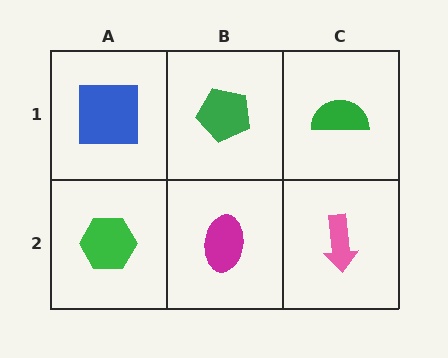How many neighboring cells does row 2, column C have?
2.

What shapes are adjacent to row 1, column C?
A pink arrow (row 2, column C), a green pentagon (row 1, column B).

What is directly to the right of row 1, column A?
A green pentagon.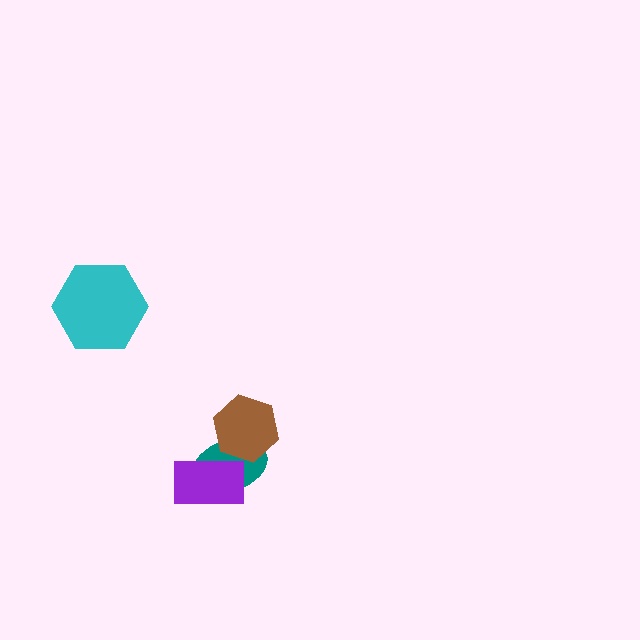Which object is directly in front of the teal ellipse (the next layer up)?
The purple rectangle is directly in front of the teal ellipse.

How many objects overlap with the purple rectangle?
1 object overlaps with the purple rectangle.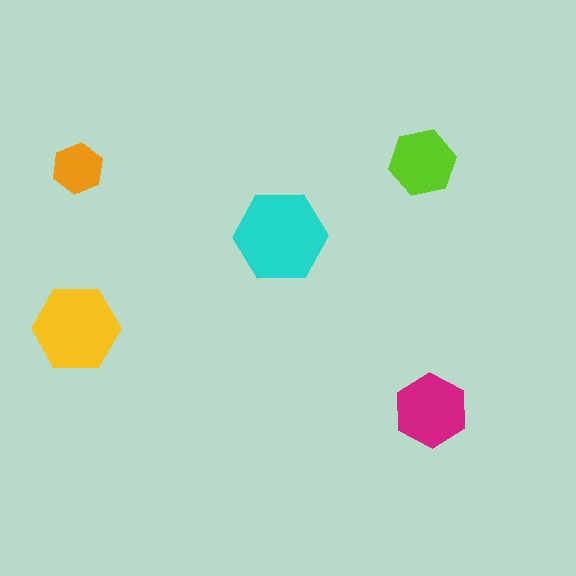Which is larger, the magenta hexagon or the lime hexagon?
The magenta one.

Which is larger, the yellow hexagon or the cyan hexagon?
The cyan one.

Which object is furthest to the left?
The yellow hexagon is leftmost.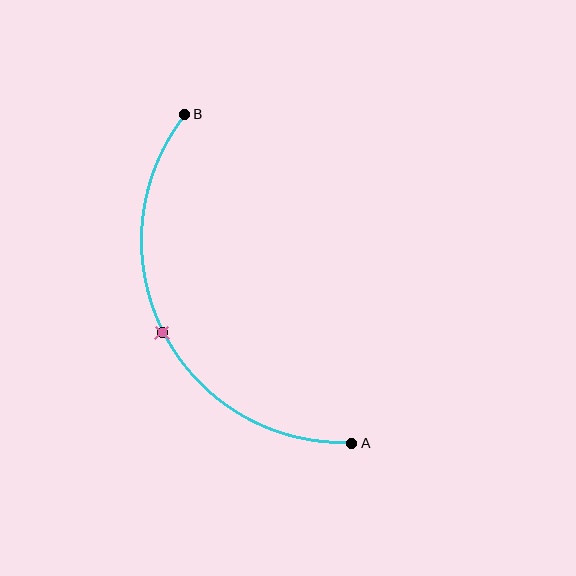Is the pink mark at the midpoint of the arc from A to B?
Yes. The pink mark lies on the arc at equal arc-length from both A and B — it is the arc midpoint.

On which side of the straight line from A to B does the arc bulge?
The arc bulges to the left of the straight line connecting A and B.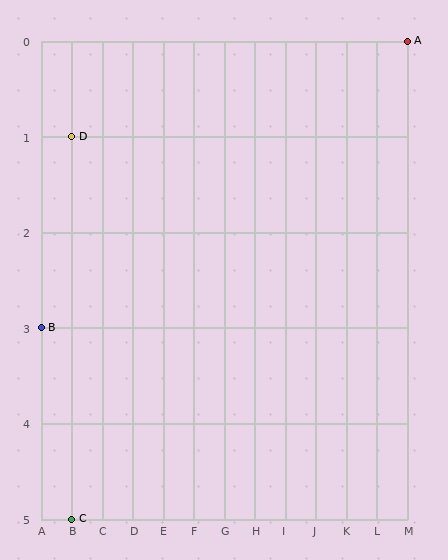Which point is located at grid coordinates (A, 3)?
Point B is at (A, 3).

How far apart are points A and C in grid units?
Points A and C are 11 columns and 5 rows apart (about 12.1 grid units diagonally).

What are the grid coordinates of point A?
Point A is at grid coordinates (M, 0).